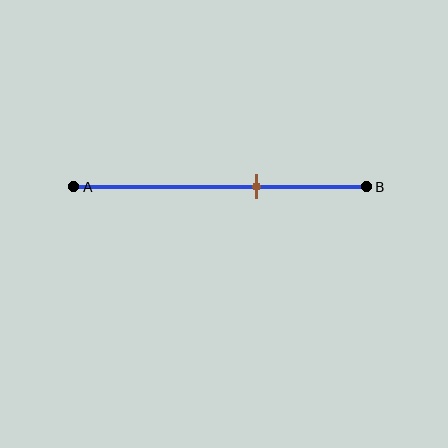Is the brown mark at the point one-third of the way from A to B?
No, the mark is at about 65% from A, not at the 33% one-third point.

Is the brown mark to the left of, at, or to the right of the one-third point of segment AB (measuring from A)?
The brown mark is to the right of the one-third point of segment AB.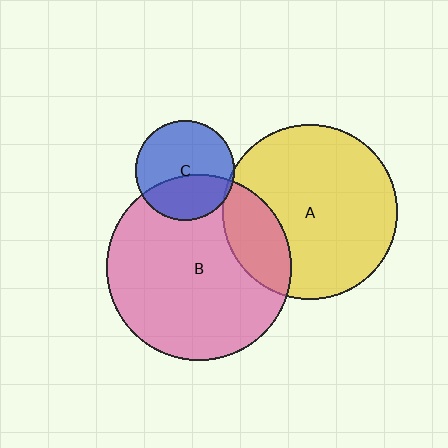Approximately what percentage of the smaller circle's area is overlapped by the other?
Approximately 40%.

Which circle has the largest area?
Circle B (pink).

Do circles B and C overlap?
Yes.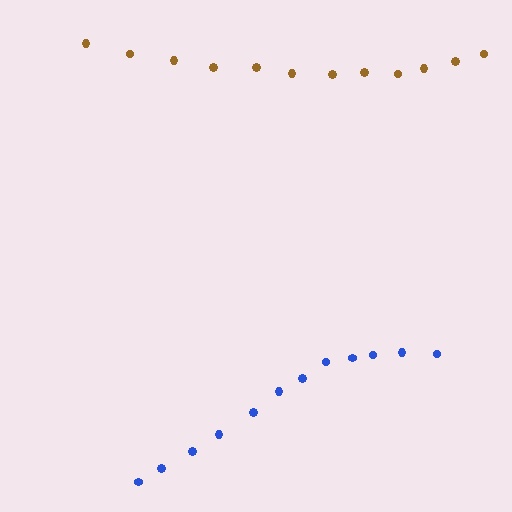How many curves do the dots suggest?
There are 2 distinct paths.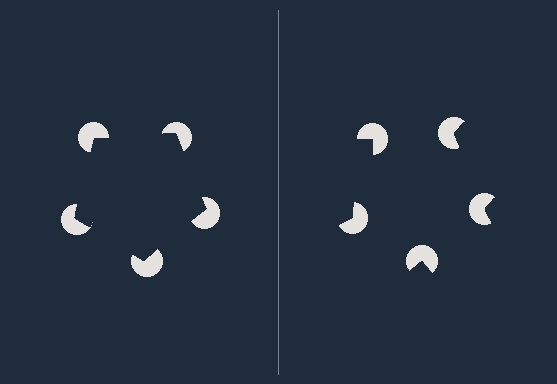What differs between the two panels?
The pac-man discs are positioned identically on both sides; only the wedge orientations differ. On the left they align to a pentagon; on the right they are misaligned.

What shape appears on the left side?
An illusory pentagon.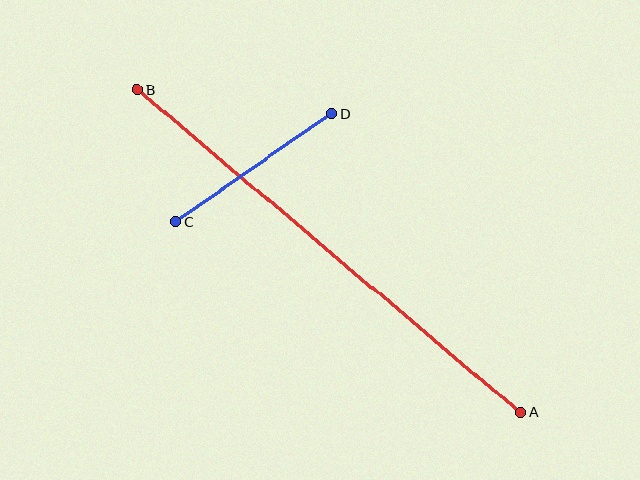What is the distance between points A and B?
The distance is approximately 501 pixels.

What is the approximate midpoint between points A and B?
The midpoint is at approximately (329, 251) pixels.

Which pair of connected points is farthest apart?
Points A and B are farthest apart.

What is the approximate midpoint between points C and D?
The midpoint is at approximately (254, 168) pixels.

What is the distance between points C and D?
The distance is approximately 190 pixels.